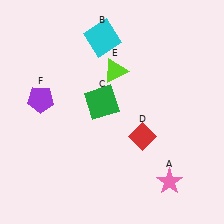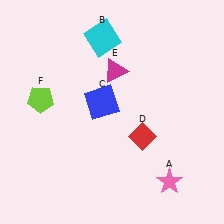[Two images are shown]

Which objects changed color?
C changed from green to blue. E changed from lime to magenta. F changed from purple to lime.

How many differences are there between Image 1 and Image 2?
There are 3 differences between the two images.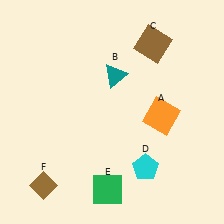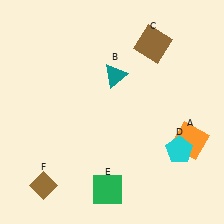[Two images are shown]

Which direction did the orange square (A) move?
The orange square (A) moved right.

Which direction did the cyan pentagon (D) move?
The cyan pentagon (D) moved right.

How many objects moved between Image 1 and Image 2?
2 objects moved between the two images.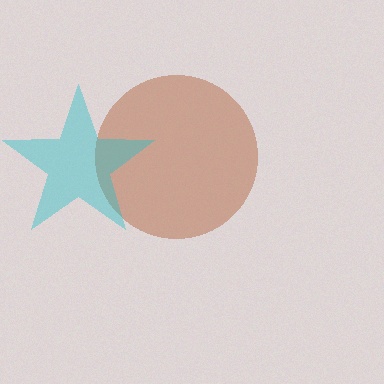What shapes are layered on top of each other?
The layered shapes are: a brown circle, a cyan star.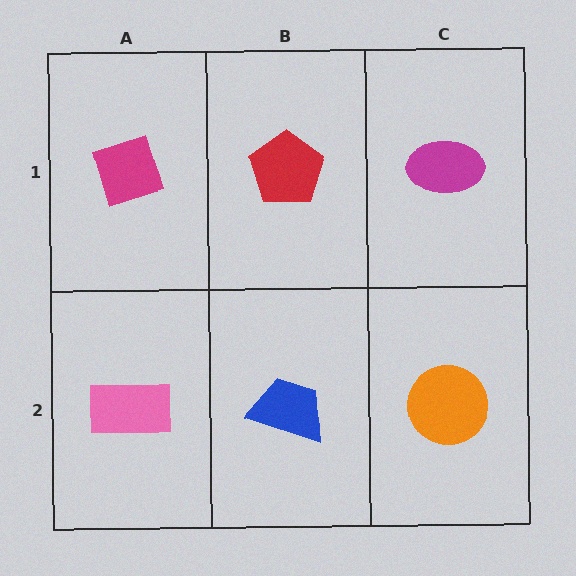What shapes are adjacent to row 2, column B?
A red pentagon (row 1, column B), a pink rectangle (row 2, column A), an orange circle (row 2, column C).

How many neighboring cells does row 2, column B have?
3.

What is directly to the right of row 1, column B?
A magenta ellipse.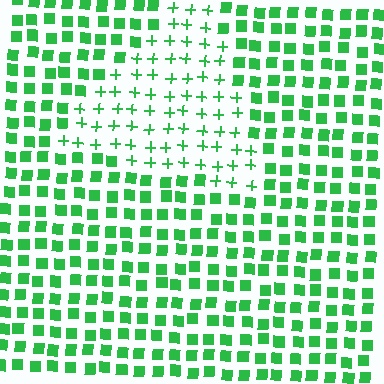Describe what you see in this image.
The image is filled with small green elements arranged in a uniform grid. A triangle-shaped region contains plus signs, while the surrounding area contains squares. The boundary is defined purely by the change in element shape.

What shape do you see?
I see a triangle.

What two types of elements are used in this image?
The image uses plus signs inside the triangle region and squares outside it.